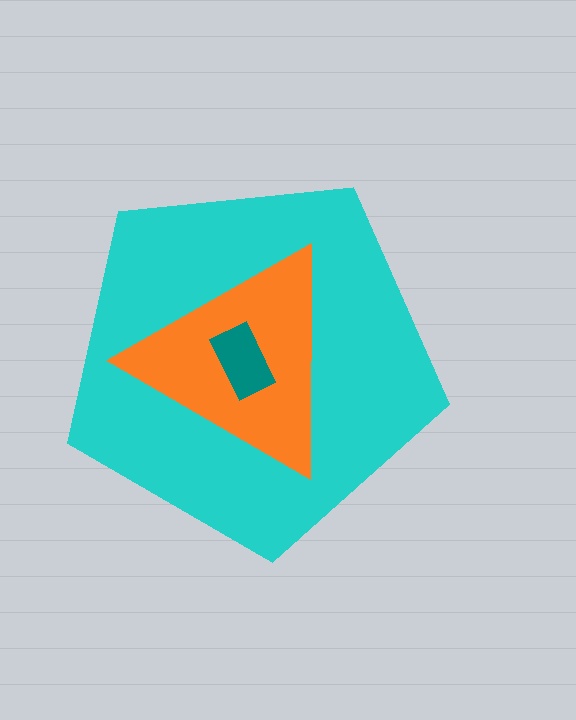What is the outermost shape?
The cyan pentagon.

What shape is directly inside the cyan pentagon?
The orange triangle.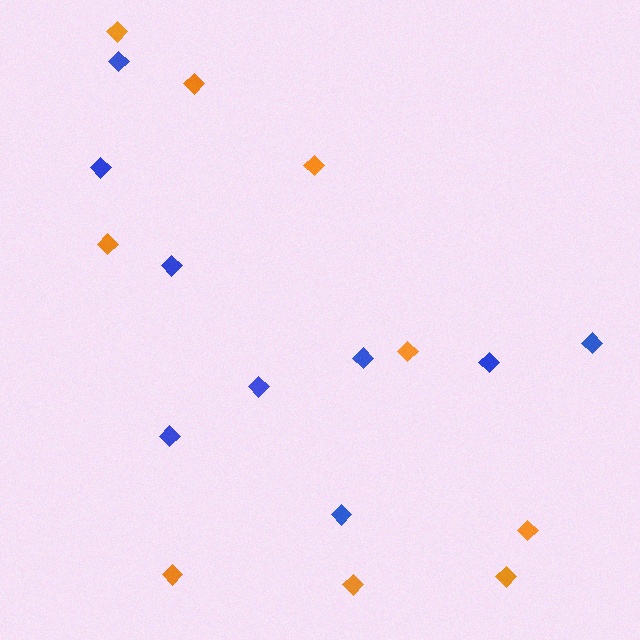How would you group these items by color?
There are 2 groups: one group of orange diamonds (9) and one group of blue diamonds (9).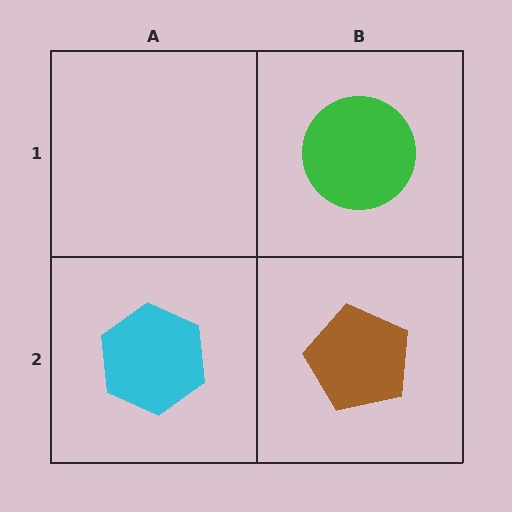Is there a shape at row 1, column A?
No, that cell is empty.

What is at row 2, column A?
A cyan hexagon.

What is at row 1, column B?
A green circle.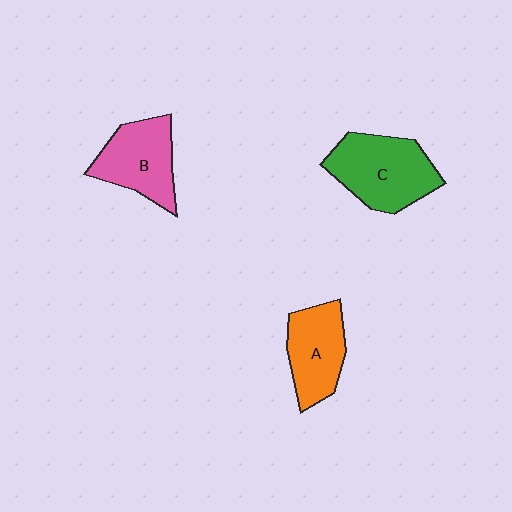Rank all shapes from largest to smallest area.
From largest to smallest: C (green), B (pink), A (orange).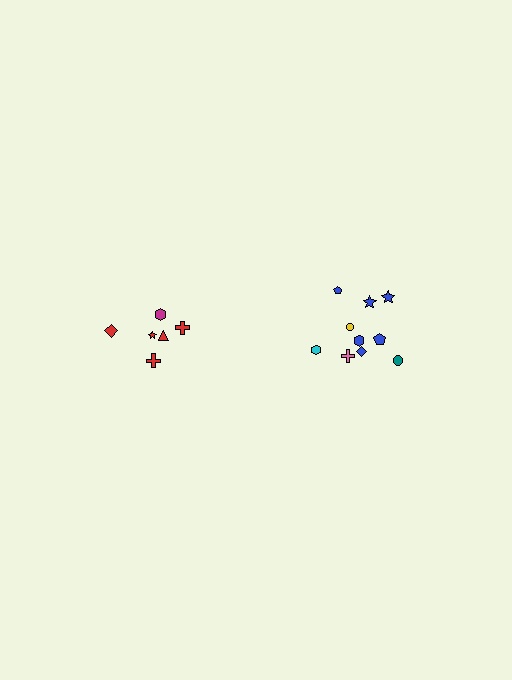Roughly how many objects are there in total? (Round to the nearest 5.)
Roughly 15 objects in total.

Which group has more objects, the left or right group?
The right group.